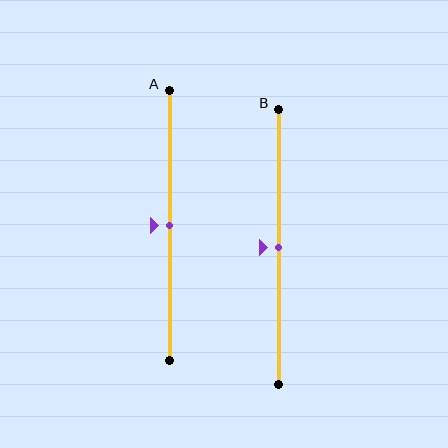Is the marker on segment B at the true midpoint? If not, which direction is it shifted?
Yes, the marker on segment B is at the true midpoint.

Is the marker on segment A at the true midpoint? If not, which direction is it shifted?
Yes, the marker on segment A is at the true midpoint.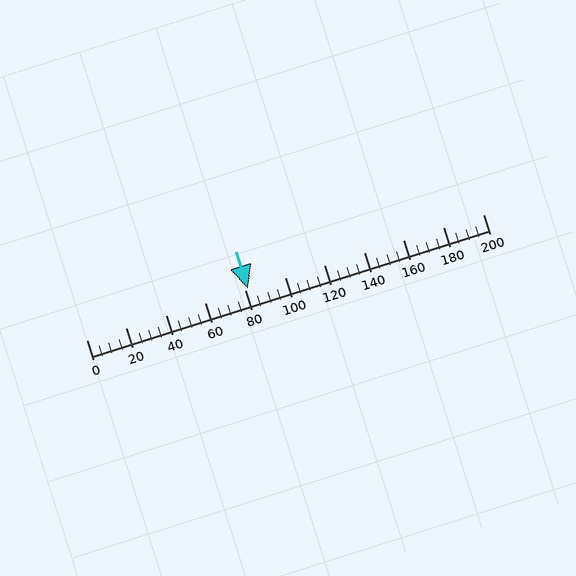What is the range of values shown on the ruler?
The ruler shows values from 0 to 200.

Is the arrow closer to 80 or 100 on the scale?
The arrow is closer to 80.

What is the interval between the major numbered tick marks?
The major tick marks are spaced 20 units apart.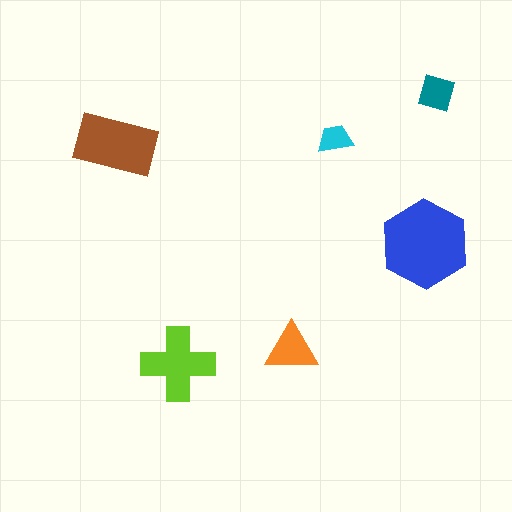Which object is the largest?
The blue hexagon.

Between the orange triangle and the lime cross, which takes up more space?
The lime cross.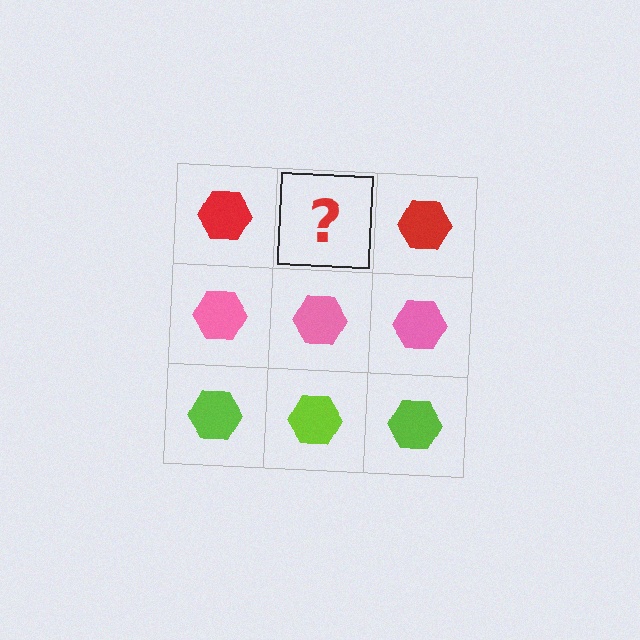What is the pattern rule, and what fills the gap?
The rule is that each row has a consistent color. The gap should be filled with a red hexagon.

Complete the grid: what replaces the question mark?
The question mark should be replaced with a red hexagon.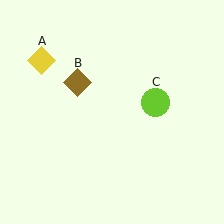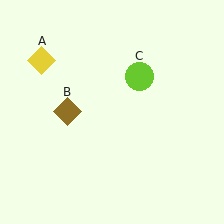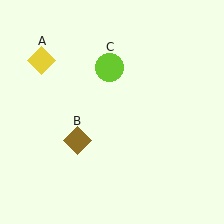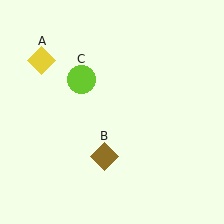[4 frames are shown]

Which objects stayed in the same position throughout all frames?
Yellow diamond (object A) remained stationary.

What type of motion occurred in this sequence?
The brown diamond (object B), lime circle (object C) rotated counterclockwise around the center of the scene.